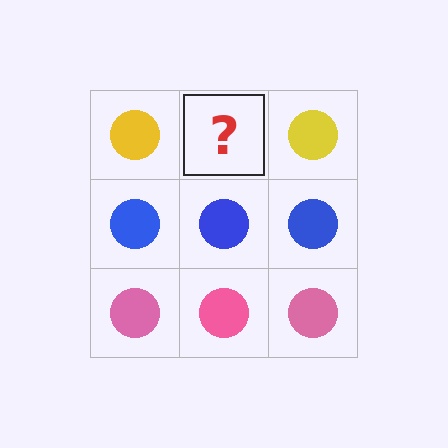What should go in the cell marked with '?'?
The missing cell should contain a yellow circle.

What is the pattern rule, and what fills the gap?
The rule is that each row has a consistent color. The gap should be filled with a yellow circle.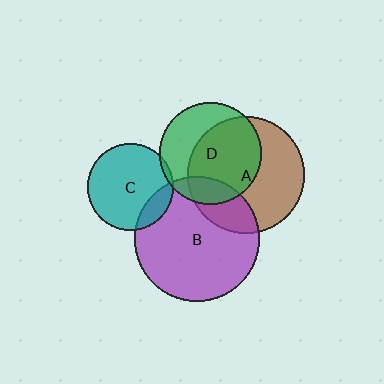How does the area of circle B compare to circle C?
Approximately 2.1 times.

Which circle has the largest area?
Circle B (purple).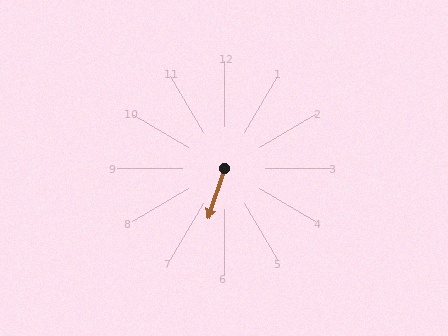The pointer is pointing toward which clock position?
Roughly 7 o'clock.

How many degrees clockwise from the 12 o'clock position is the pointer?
Approximately 198 degrees.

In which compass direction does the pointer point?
South.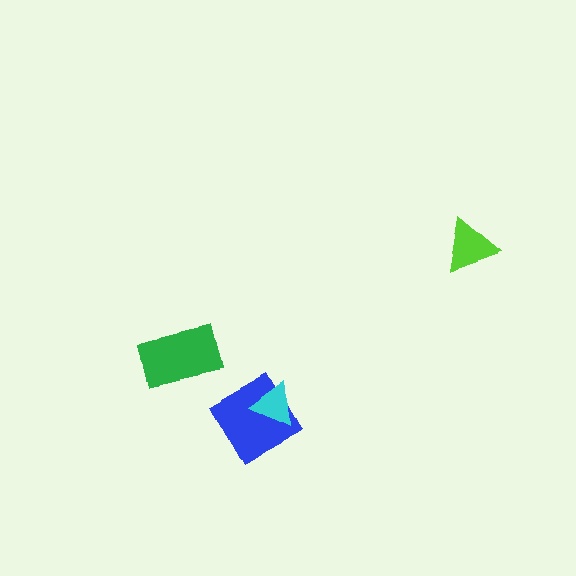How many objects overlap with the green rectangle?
0 objects overlap with the green rectangle.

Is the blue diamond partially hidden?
Yes, it is partially covered by another shape.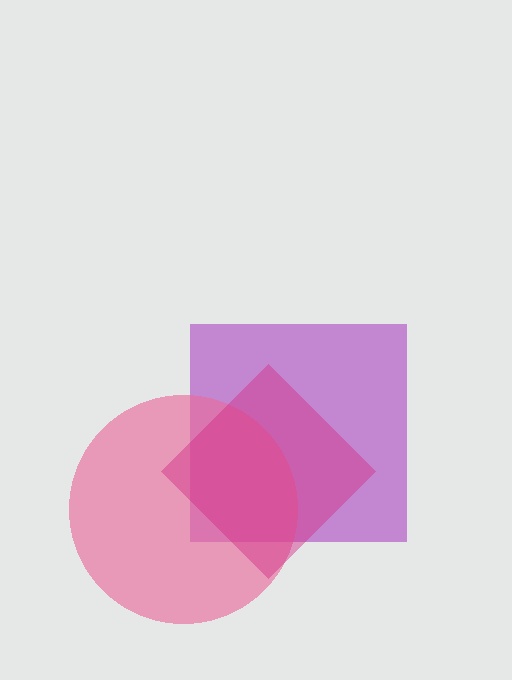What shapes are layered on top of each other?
The layered shapes are: a purple square, a pink circle, a magenta diamond.